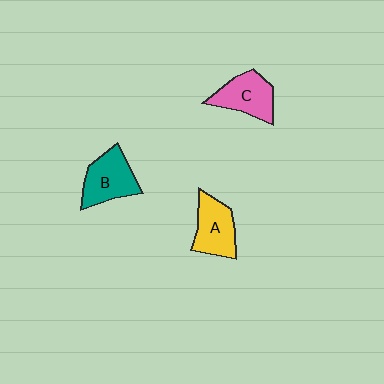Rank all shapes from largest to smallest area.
From largest to smallest: B (teal), C (pink), A (yellow).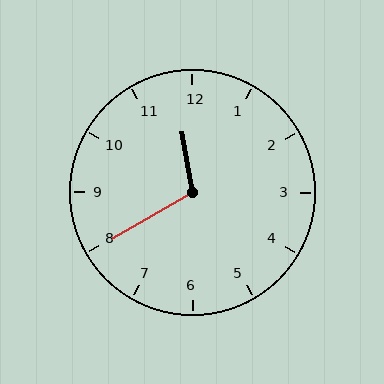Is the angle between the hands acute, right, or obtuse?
It is obtuse.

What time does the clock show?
11:40.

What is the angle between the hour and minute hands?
Approximately 110 degrees.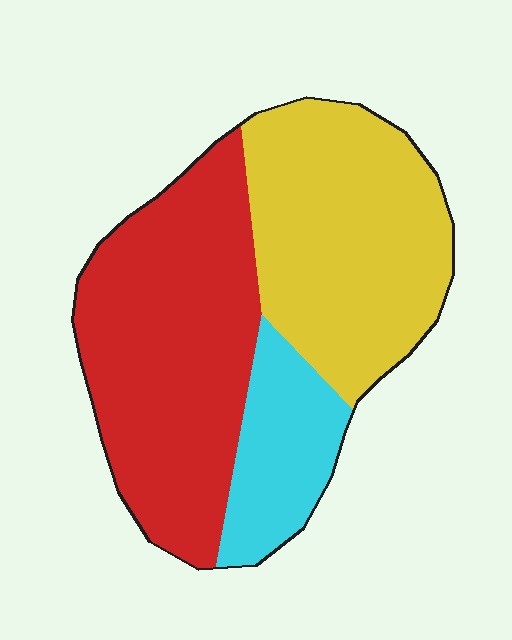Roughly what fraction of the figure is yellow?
Yellow takes up about two fifths (2/5) of the figure.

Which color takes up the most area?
Red, at roughly 45%.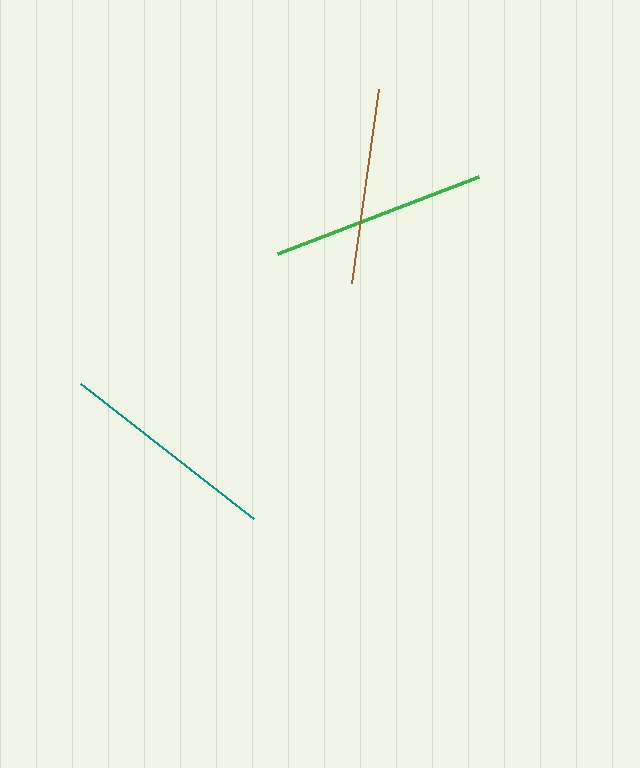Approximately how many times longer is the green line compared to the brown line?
The green line is approximately 1.1 times the length of the brown line.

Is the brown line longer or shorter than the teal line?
The teal line is longer than the brown line.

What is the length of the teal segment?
The teal segment is approximately 219 pixels long.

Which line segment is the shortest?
The brown line is the shortest at approximately 195 pixels.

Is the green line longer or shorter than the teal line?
The teal line is longer than the green line.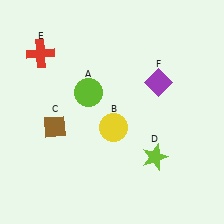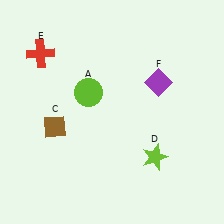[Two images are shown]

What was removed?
The yellow circle (B) was removed in Image 2.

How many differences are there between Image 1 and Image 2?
There is 1 difference between the two images.